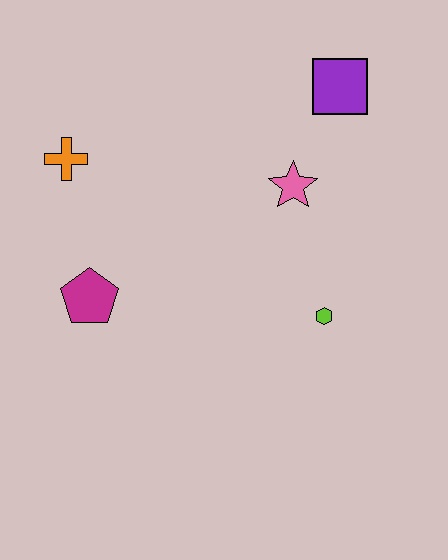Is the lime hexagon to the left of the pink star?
No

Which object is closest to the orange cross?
The magenta pentagon is closest to the orange cross.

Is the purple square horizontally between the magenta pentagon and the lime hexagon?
No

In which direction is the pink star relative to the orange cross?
The pink star is to the right of the orange cross.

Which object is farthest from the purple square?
The magenta pentagon is farthest from the purple square.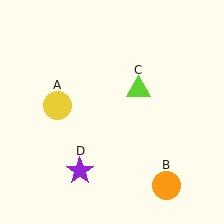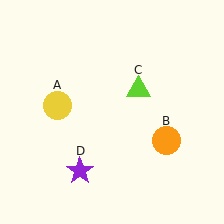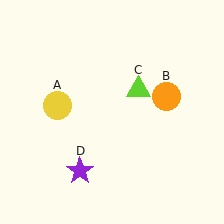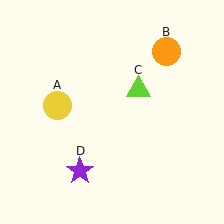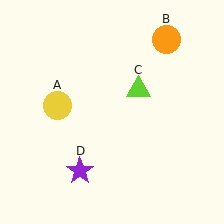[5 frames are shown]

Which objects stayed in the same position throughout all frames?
Yellow circle (object A) and lime triangle (object C) and purple star (object D) remained stationary.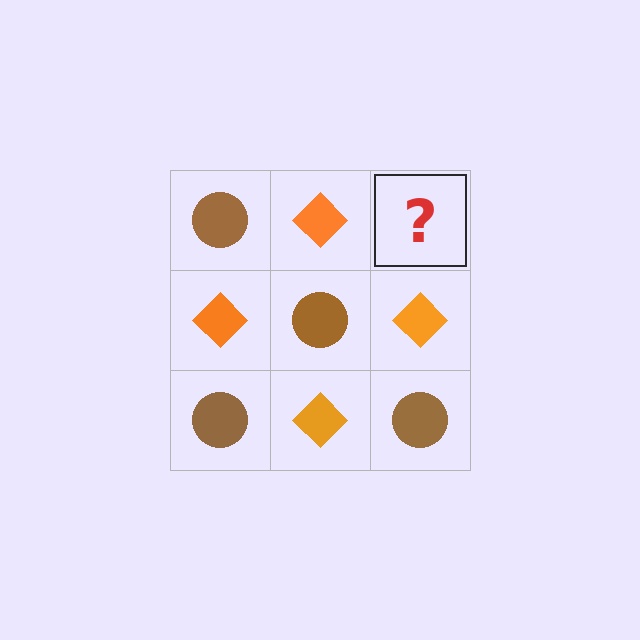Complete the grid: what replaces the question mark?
The question mark should be replaced with a brown circle.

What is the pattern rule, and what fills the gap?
The rule is that it alternates brown circle and orange diamond in a checkerboard pattern. The gap should be filled with a brown circle.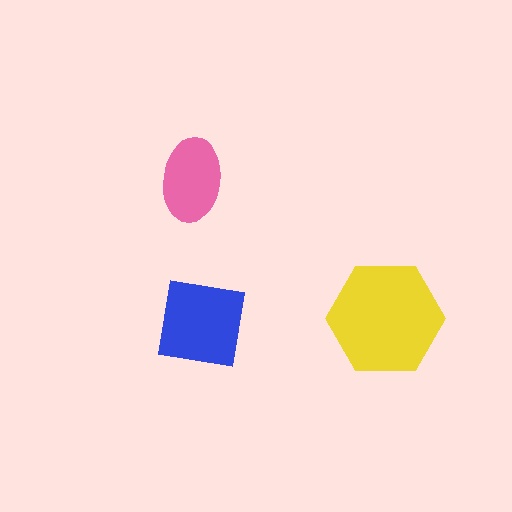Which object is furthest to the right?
The yellow hexagon is rightmost.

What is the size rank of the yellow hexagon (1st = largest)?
1st.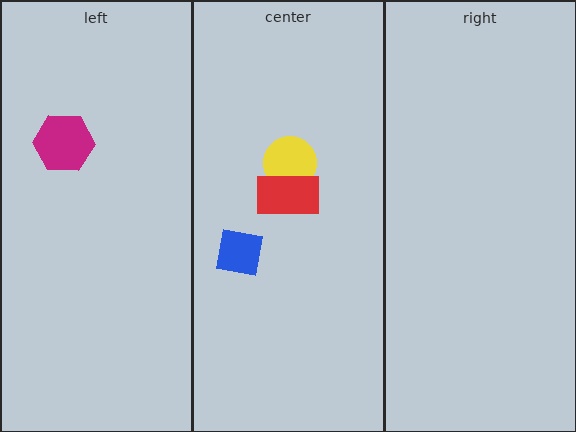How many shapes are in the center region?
3.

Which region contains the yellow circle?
The center region.